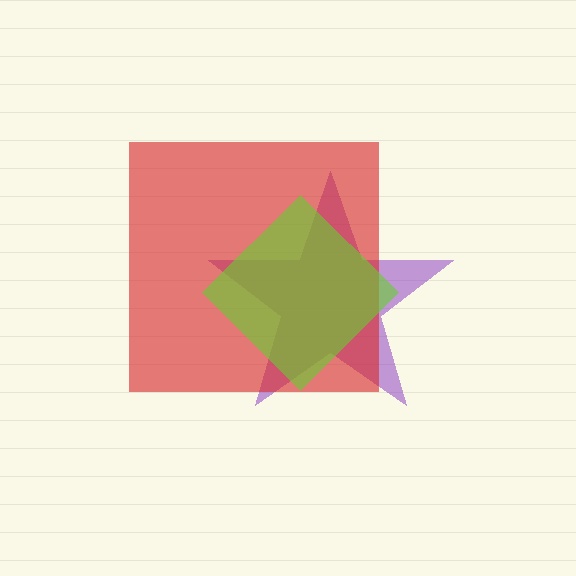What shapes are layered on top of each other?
The layered shapes are: a purple star, a red square, a lime diamond.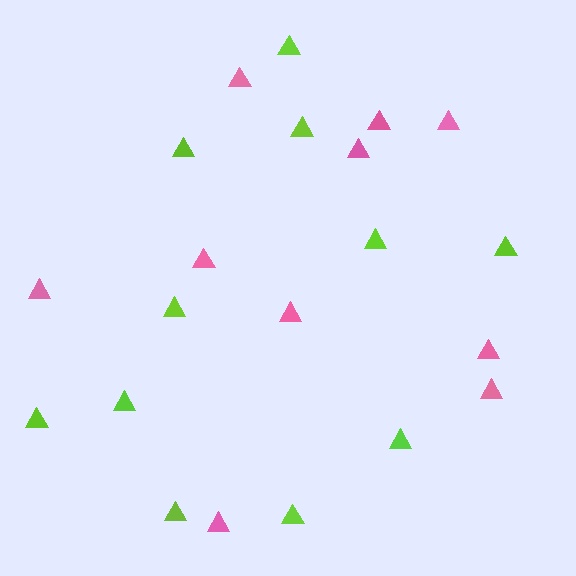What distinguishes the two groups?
There are 2 groups: one group of pink triangles (10) and one group of lime triangles (11).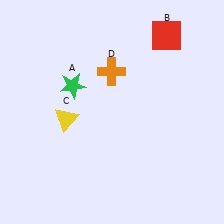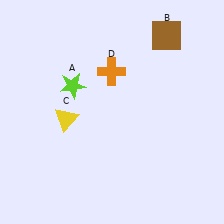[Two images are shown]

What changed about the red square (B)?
In Image 1, B is red. In Image 2, it changed to brown.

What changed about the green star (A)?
In Image 1, A is green. In Image 2, it changed to lime.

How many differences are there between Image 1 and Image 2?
There are 2 differences between the two images.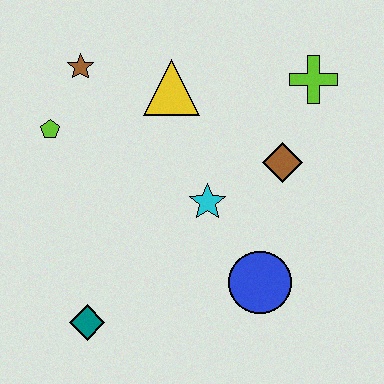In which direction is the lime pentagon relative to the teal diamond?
The lime pentagon is above the teal diamond.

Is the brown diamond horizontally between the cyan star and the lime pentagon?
No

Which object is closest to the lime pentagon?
The brown star is closest to the lime pentagon.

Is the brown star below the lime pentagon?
No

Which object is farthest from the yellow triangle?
The teal diamond is farthest from the yellow triangle.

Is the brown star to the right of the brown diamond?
No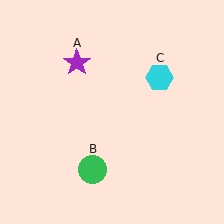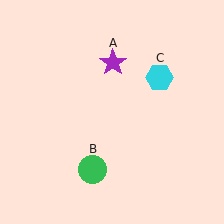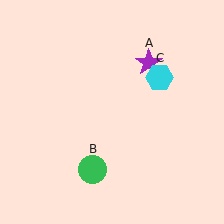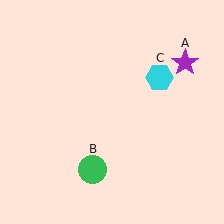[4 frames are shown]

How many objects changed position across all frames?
1 object changed position: purple star (object A).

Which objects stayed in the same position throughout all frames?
Green circle (object B) and cyan hexagon (object C) remained stationary.